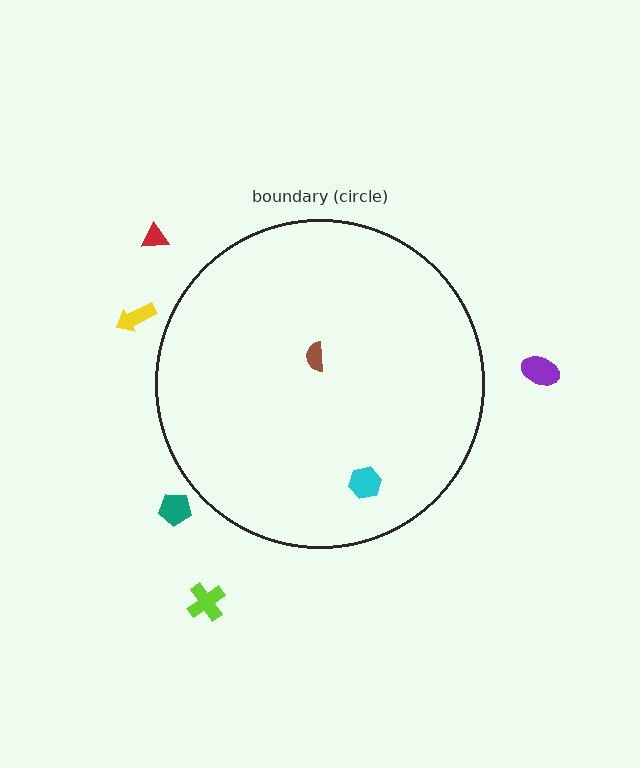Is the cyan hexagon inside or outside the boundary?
Inside.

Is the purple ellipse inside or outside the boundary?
Outside.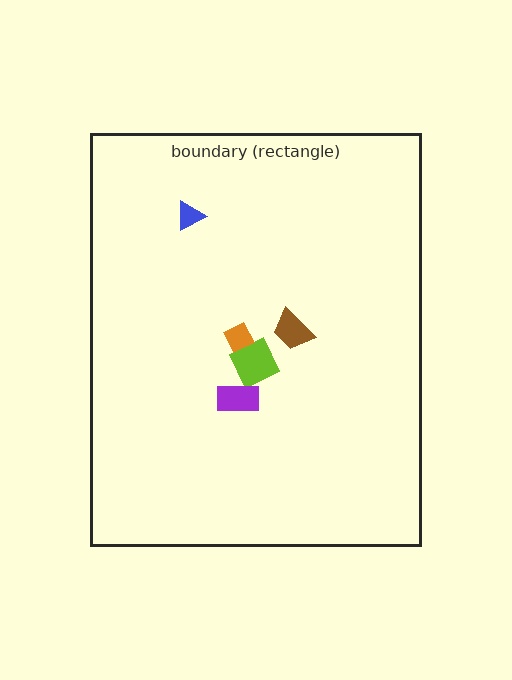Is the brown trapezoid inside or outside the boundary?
Inside.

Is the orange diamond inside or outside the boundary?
Inside.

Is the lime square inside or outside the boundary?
Inside.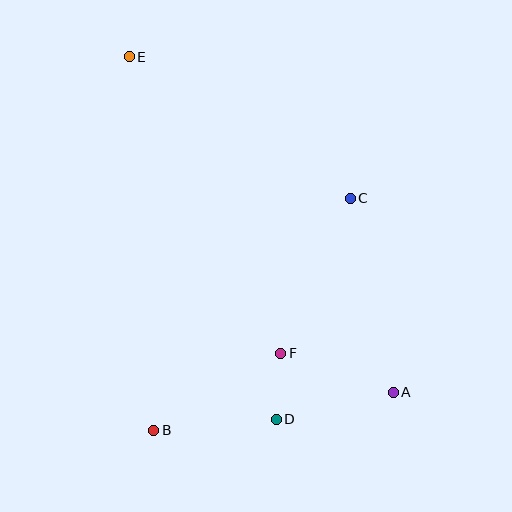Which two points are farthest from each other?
Points A and E are farthest from each other.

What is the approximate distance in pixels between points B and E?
The distance between B and E is approximately 375 pixels.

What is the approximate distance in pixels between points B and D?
The distance between B and D is approximately 123 pixels.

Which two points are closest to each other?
Points D and F are closest to each other.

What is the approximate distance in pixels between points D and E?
The distance between D and E is approximately 391 pixels.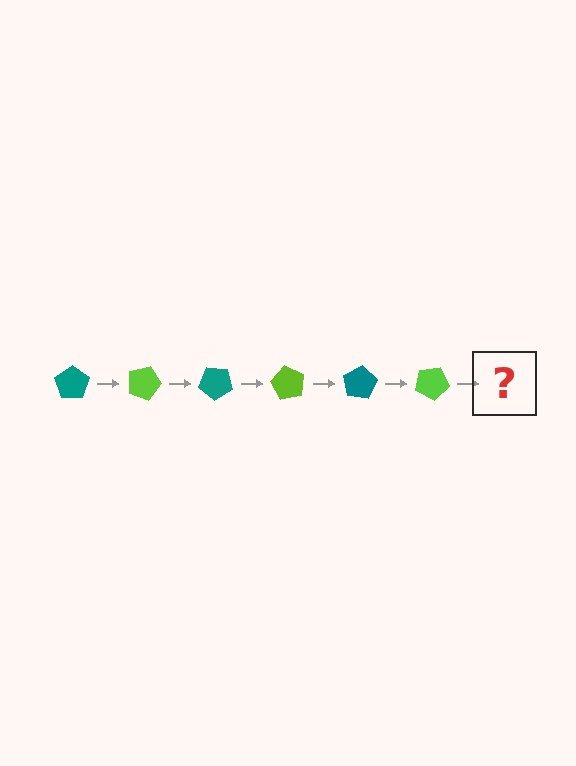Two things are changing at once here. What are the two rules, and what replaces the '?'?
The two rules are that it rotates 20 degrees each step and the color cycles through teal and lime. The '?' should be a teal pentagon, rotated 120 degrees from the start.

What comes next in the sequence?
The next element should be a teal pentagon, rotated 120 degrees from the start.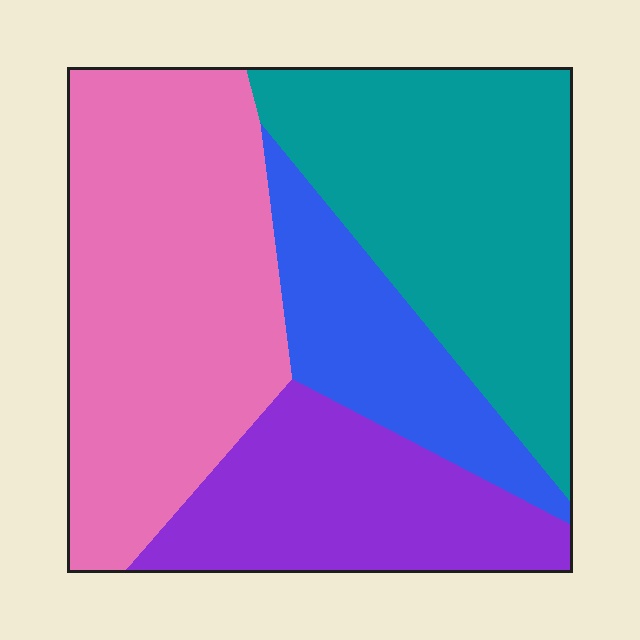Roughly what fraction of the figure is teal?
Teal takes up about one third (1/3) of the figure.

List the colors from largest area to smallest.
From largest to smallest: pink, teal, purple, blue.